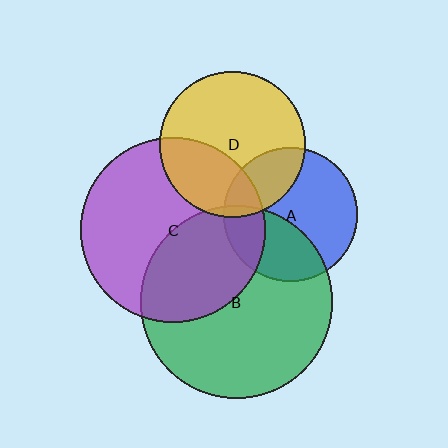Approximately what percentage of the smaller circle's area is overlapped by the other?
Approximately 30%.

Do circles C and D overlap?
Yes.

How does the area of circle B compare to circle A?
Approximately 2.1 times.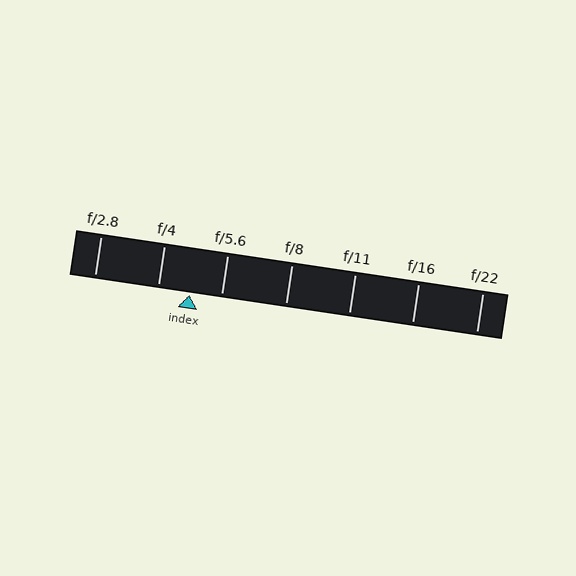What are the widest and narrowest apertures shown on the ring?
The widest aperture shown is f/2.8 and the narrowest is f/22.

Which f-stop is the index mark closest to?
The index mark is closest to f/5.6.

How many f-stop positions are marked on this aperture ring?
There are 7 f-stop positions marked.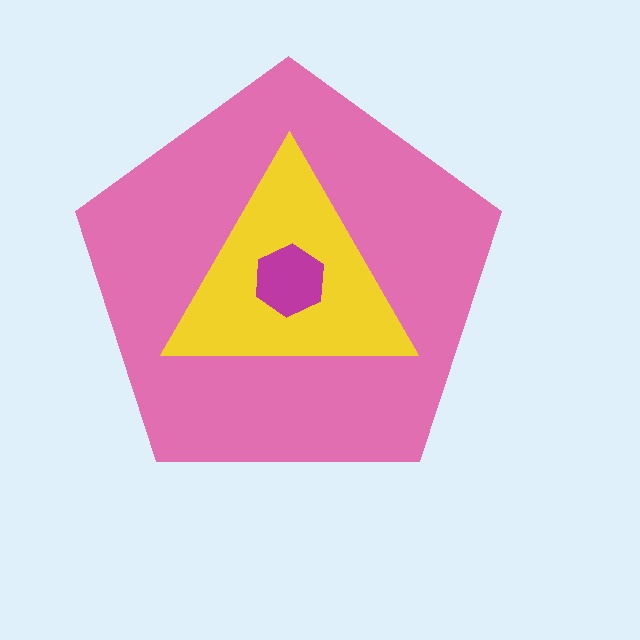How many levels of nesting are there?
3.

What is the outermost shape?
The pink pentagon.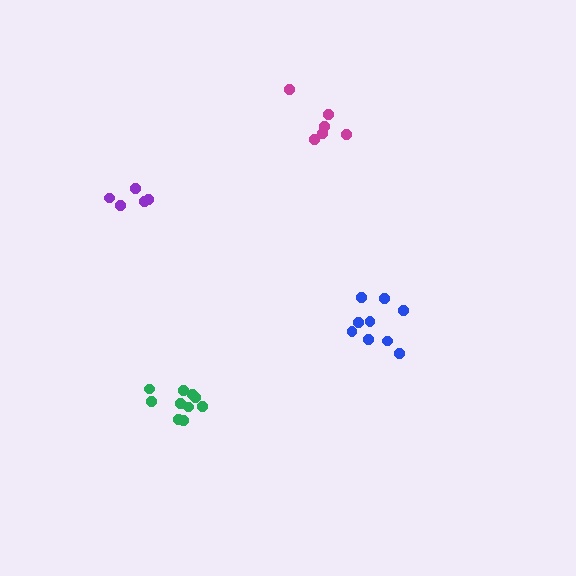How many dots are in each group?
Group 1: 5 dots, Group 2: 9 dots, Group 3: 10 dots, Group 4: 6 dots (30 total).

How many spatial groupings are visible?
There are 4 spatial groupings.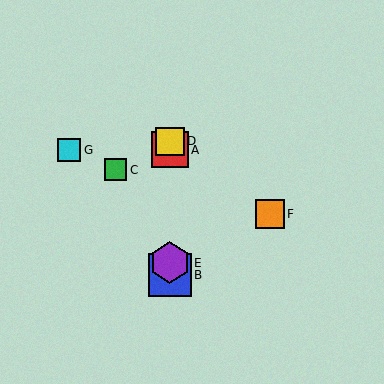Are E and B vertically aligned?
Yes, both are at x≈170.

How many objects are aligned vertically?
4 objects (A, B, D, E) are aligned vertically.